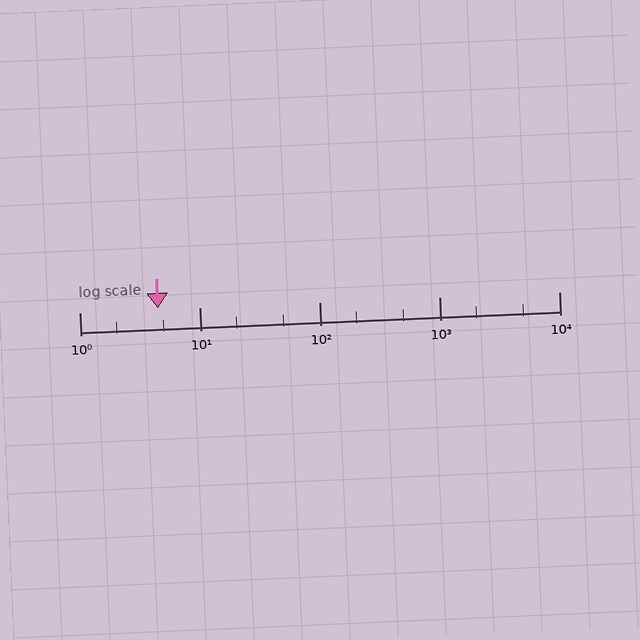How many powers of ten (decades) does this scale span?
The scale spans 4 decades, from 1 to 10000.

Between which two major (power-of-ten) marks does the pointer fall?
The pointer is between 1 and 10.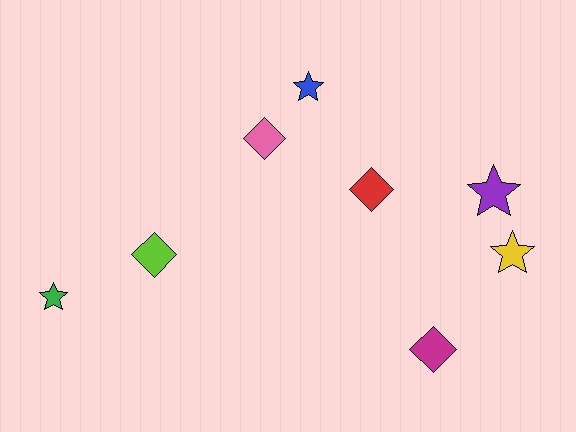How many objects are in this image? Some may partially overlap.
There are 8 objects.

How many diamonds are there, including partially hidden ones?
There are 4 diamonds.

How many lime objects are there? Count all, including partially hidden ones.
There is 1 lime object.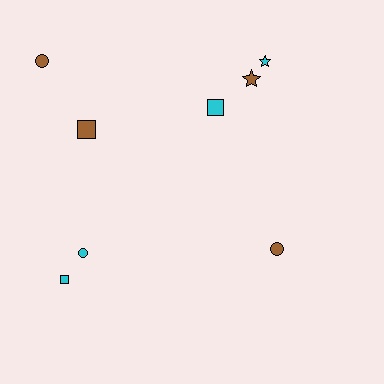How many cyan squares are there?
There are 2 cyan squares.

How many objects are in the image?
There are 8 objects.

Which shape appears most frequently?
Circle, with 3 objects.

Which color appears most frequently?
Brown, with 4 objects.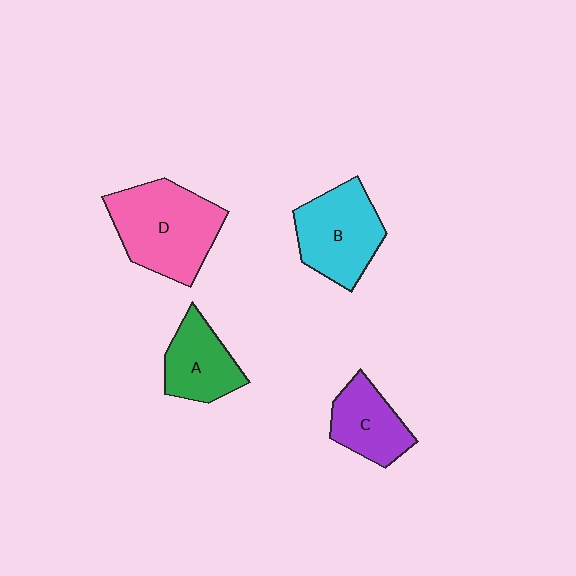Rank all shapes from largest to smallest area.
From largest to smallest: D (pink), B (cyan), A (green), C (purple).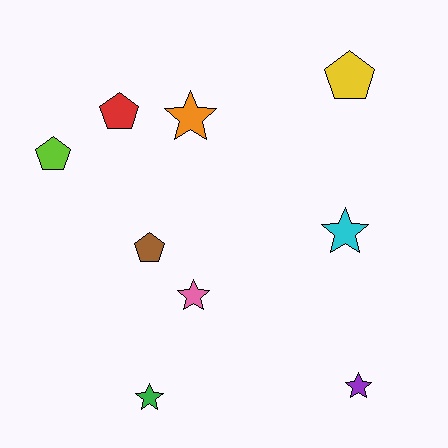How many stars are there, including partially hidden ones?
There are 5 stars.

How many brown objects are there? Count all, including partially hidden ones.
There is 1 brown object.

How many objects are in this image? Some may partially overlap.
There are 9 objects.